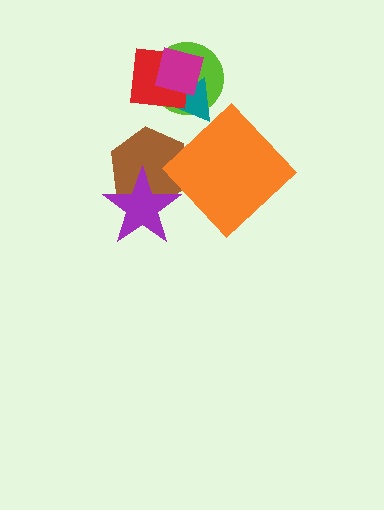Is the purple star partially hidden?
No, no other shape covers it.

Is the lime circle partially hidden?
Yes, it is partially covered by another shape.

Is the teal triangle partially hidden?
Yes, it is partially covered by another shape.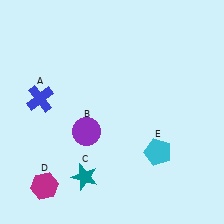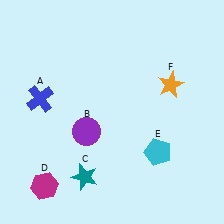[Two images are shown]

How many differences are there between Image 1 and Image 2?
There is 1 difference between the two images.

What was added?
An orange star (F) was added in Image 2.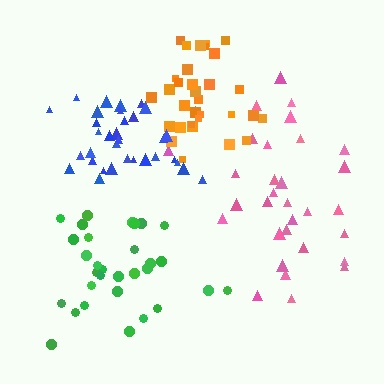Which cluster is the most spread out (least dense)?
Pink.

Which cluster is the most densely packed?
Blue.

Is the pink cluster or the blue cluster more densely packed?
Blue.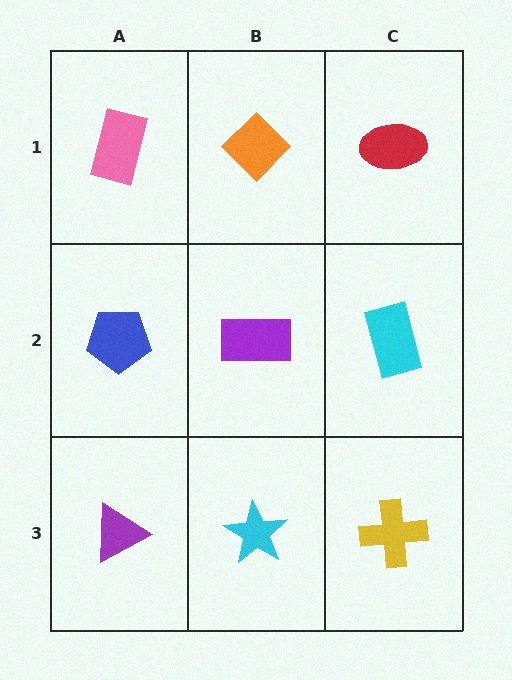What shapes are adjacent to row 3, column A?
A blue pentagon (row 2, column A), a cyan star (row 3, column B).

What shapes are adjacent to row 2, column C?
A red ellipse (row 1, column C), a yellow cross (row 3, column C), a purple rectangle (row 2, column B).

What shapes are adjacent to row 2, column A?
A pink rectangle (row 1, column A), a purple triangle (row 3, column A), a purple rectangle (row 2, column B).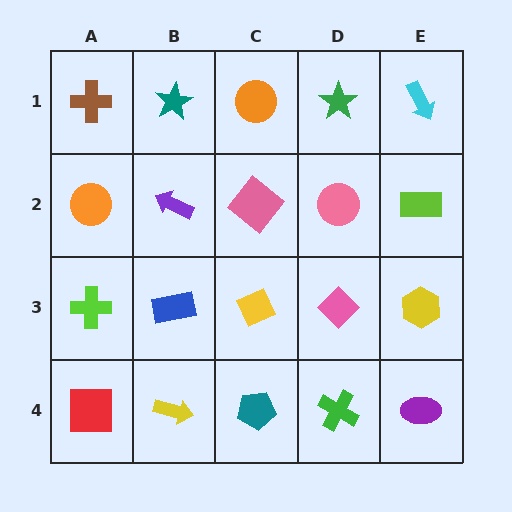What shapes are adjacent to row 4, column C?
A yellow diamond (row 3, column C), a yellow arrow (row 4, column B), a green cross (row 4, column D).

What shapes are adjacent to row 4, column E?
A yellow hexagon (row 3, column E), a green cross (row 4, column D).